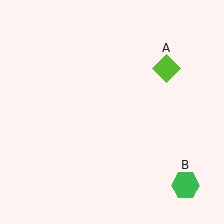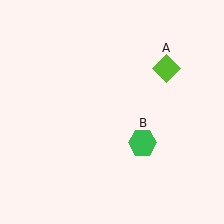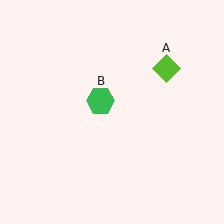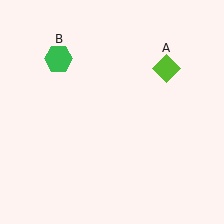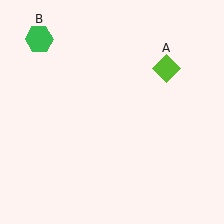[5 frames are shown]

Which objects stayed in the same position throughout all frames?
Lime diamond (object A) remained stationary.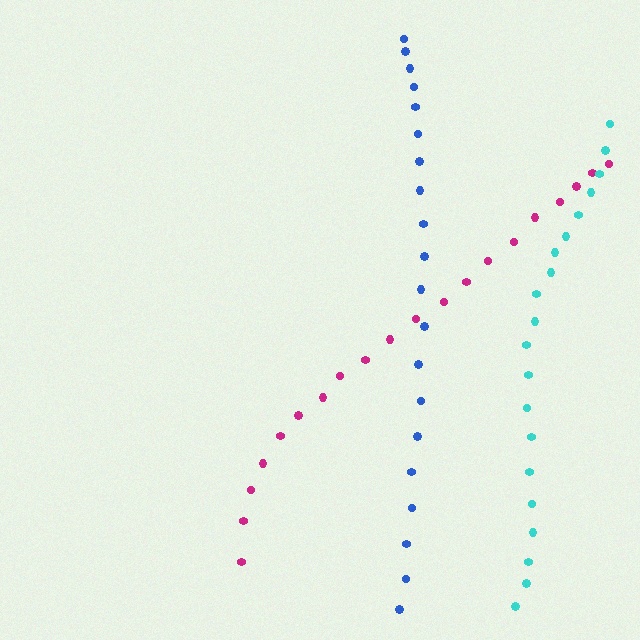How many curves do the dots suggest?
There are 3 distinct paths.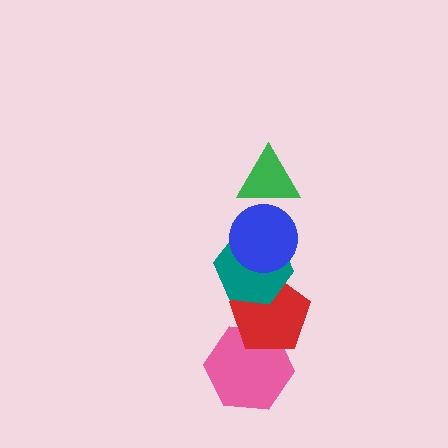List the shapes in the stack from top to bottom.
From top to bottom: the green triangle, the blue circle, the teal hexagon, the red pentagon, the pink hexagon.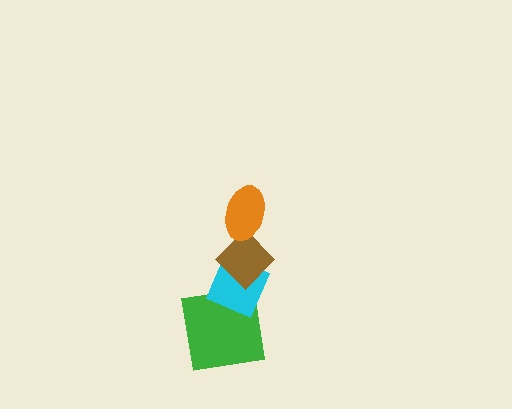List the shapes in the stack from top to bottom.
From top to bottom: the orange ellipse, the brown diamond, the cyan diamond, the green square.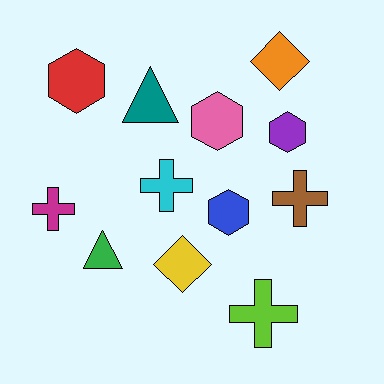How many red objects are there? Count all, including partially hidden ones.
There is 1 red object.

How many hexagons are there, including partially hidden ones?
There are 4 hexagons.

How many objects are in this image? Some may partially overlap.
There are 12 objects.